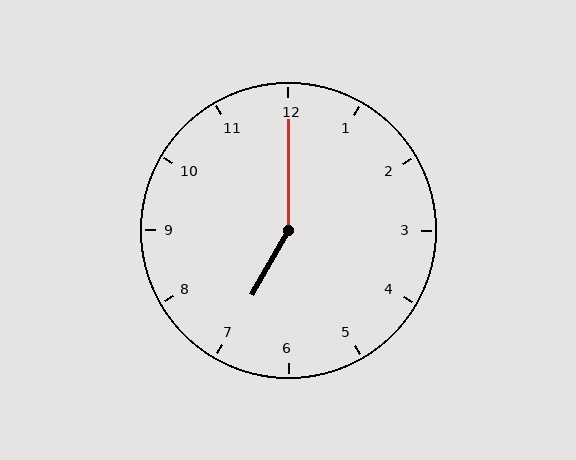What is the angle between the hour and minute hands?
Approximately 150 degrees.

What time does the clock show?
7:00.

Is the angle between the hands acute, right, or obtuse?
It is obtuse.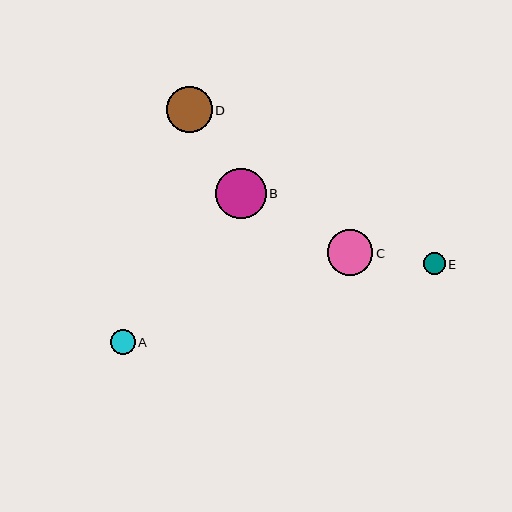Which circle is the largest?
Circle B is the largest with a size of approximately 50 pixels.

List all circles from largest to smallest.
From largest to smallest: B, D, C, A, E.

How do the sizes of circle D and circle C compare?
Circle D and circle C are approximately the same size.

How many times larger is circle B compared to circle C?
Circle B is approximately 1.1 times the size of circle C.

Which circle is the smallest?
Circle E is the smallest with a size of approximately 22 pixels.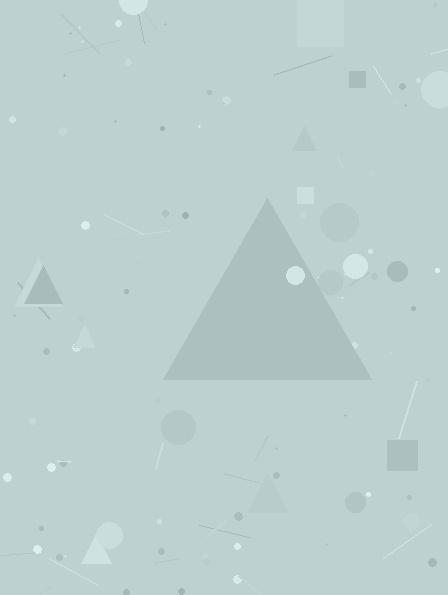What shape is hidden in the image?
A triangle is hidden in the image.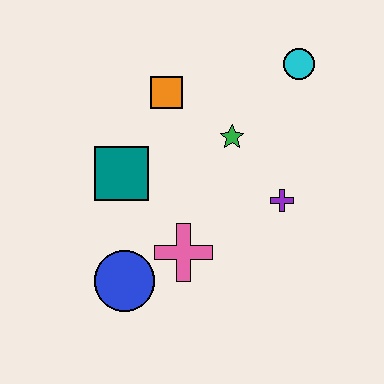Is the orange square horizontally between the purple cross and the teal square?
Yes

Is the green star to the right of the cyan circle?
No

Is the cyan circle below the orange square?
No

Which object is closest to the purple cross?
The green star is closest to the purple cross.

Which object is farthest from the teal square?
The cyan circle is farthest from the teal square.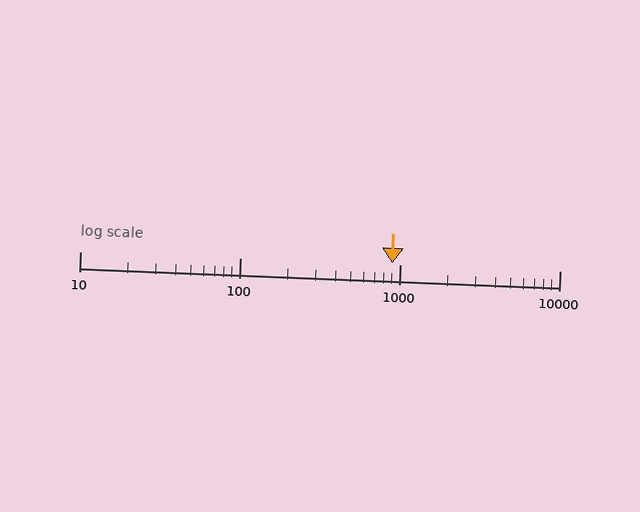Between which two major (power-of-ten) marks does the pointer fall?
The pointer is between 100 and 1000.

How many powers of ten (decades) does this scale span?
The scale spans 3 decades, from 10 to 10000.